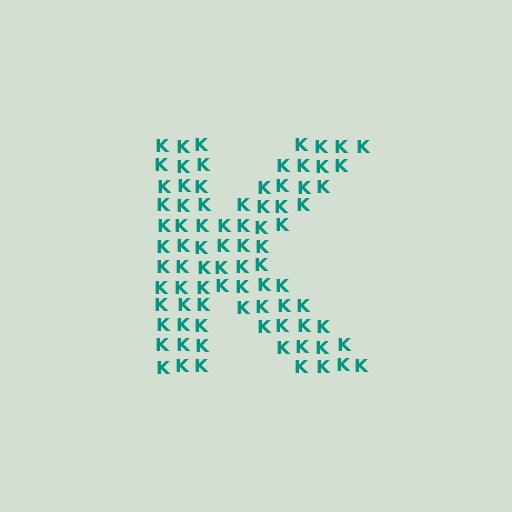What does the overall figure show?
The overall figure shows the letter K.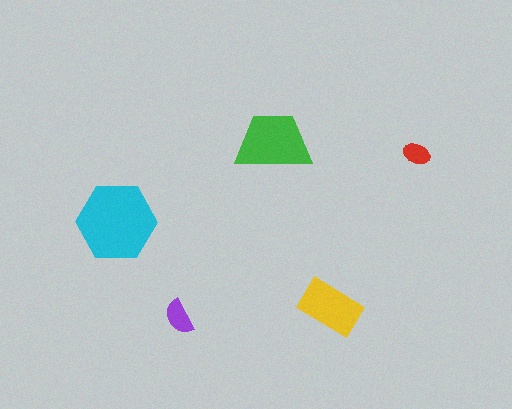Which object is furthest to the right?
The red ellipse is rightmost.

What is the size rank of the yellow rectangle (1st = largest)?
3rd.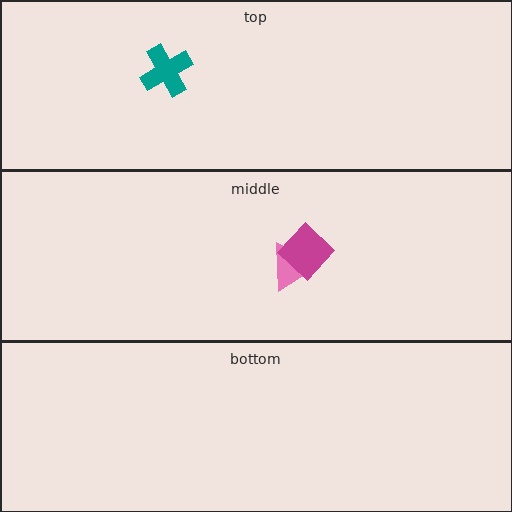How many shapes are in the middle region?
2.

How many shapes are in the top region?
1.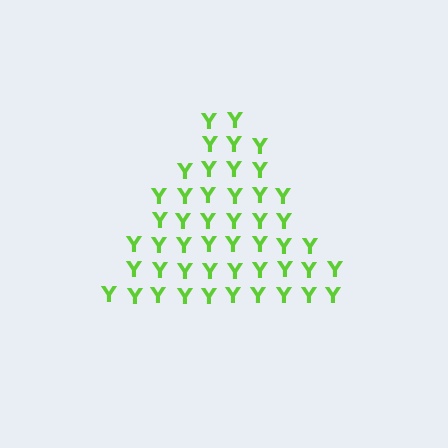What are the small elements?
The small elements are letter Y's.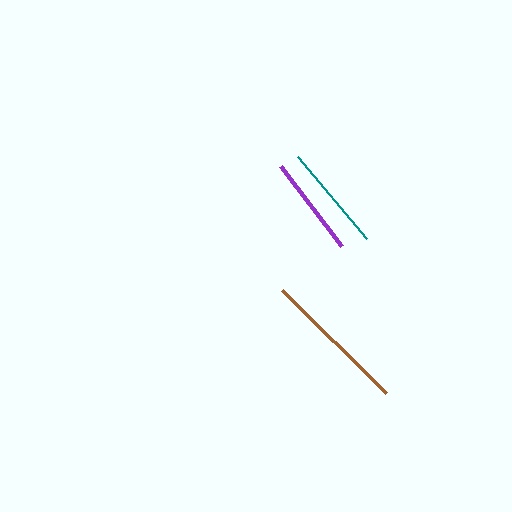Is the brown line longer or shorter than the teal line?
The brown line is longer than the teal line.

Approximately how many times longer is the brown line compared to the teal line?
The brown line is approximately 1.4 times the length of the teal line.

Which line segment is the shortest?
The purple line is the shortest at approximately 100 pixels.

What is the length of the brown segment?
The brown segment is approximately 147 pixels long.